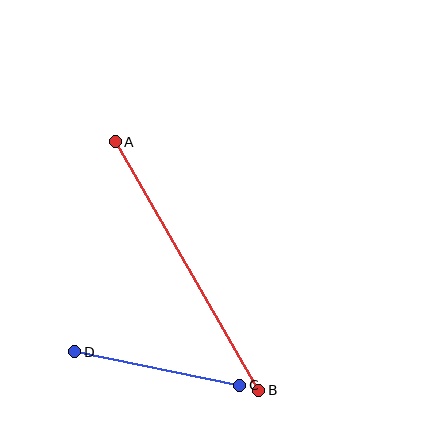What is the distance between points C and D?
The distance is approximately 168 pixels.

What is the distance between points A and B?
The distance is approximately 287 pixels.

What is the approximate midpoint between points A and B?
The midpoint is at approximately (187, 266) pixels.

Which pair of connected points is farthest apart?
Points A and B are farthest apart.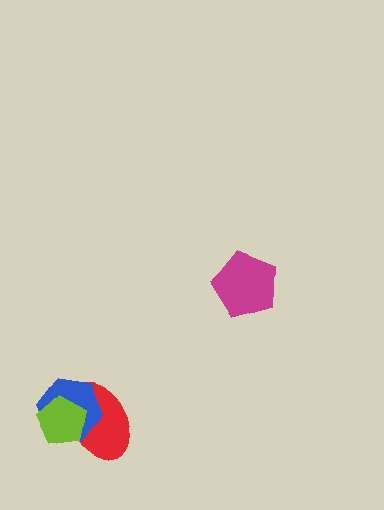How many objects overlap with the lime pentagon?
2 objects overlap with the lime pentagon.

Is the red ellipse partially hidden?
Yes, it is partially covered by another shape.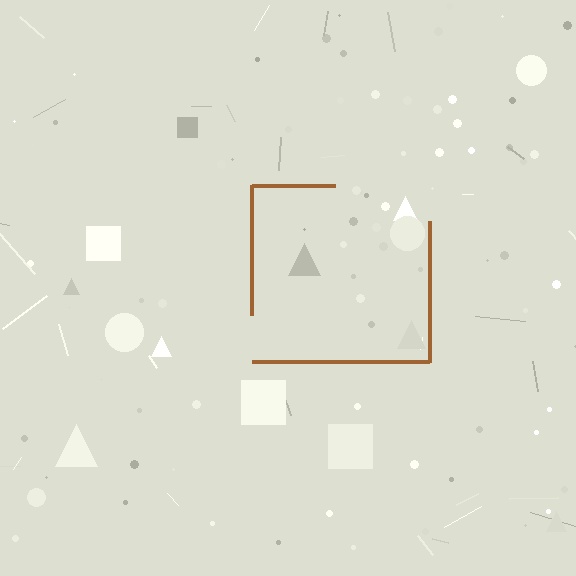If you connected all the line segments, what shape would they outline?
They would outline a square.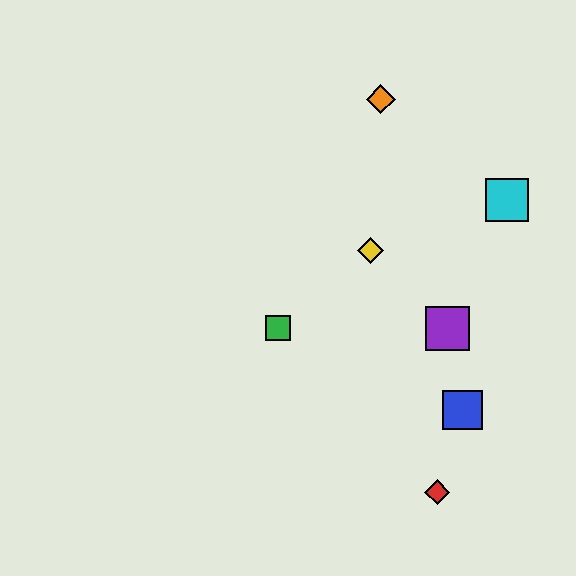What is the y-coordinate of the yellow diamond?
The yellow diamond is at y≈251.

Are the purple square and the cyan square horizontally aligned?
No, the purple square is at y≈328 and the cyan square is at y≈200.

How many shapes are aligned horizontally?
2 shapes (the green square, the purple square) are aligned horizontally.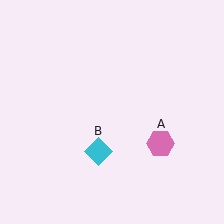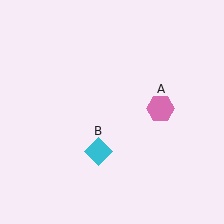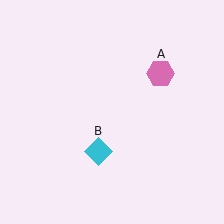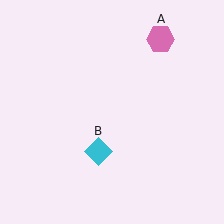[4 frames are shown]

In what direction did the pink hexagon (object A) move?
The pink hexagon (object A) moved up.